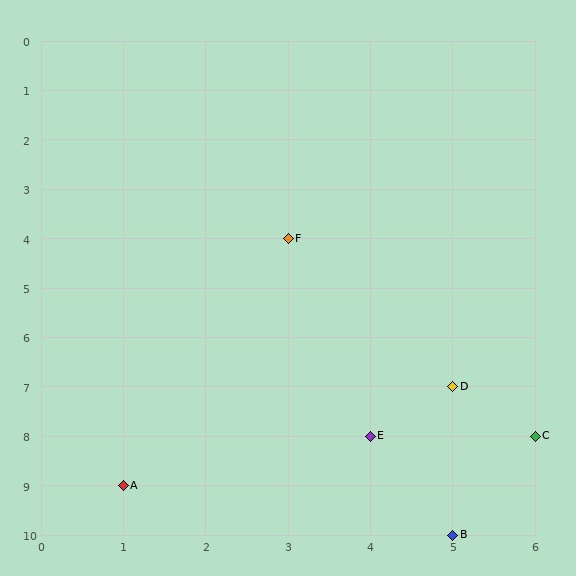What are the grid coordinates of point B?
Point B is at grid coordinates (5, 10).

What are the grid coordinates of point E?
Point E is at grid coordinates (4, 8).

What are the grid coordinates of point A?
Point A is at grid coordinates (1, 9).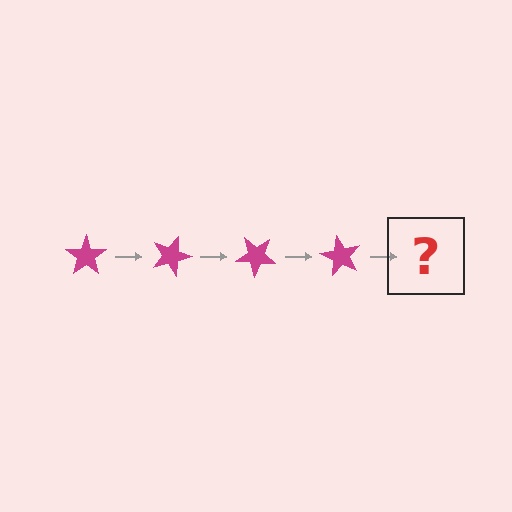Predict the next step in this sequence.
The next step is a magenta star rotated 80 degrees.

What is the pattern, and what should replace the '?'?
The pattern is that the star rotates 20 degrees each step. The '?' should be a magenta star rotated 80 degrees.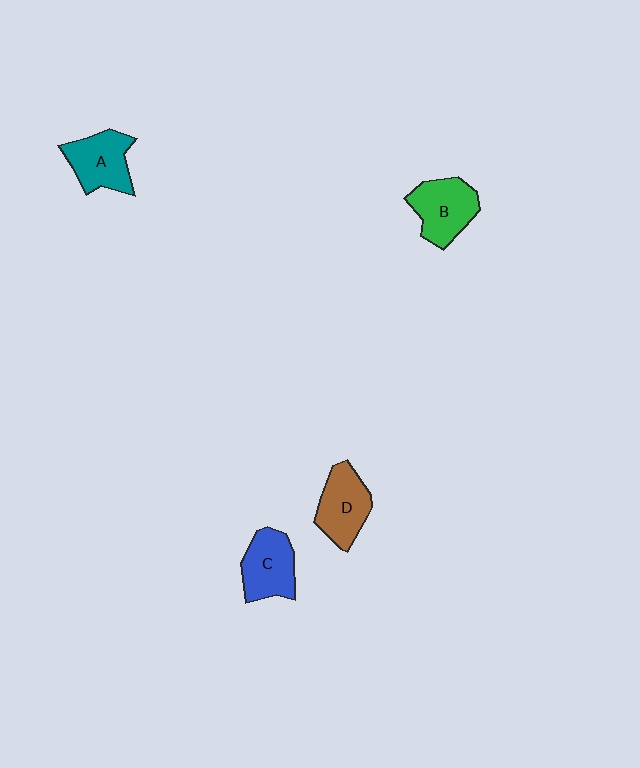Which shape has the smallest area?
Shape A (teal).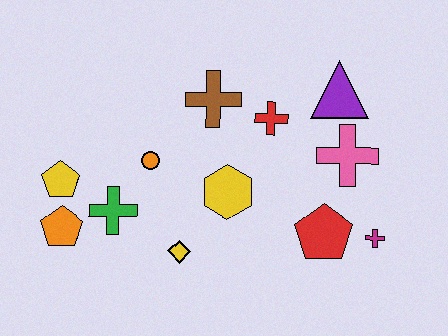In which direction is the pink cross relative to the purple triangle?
The pink cross is below the purple triangle.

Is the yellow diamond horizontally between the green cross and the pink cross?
Yes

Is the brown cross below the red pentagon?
No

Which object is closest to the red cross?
The brown cross is closest to the red cross.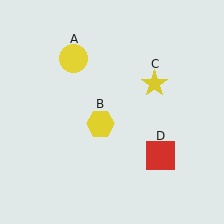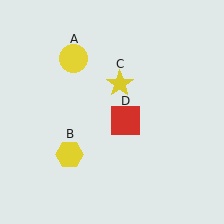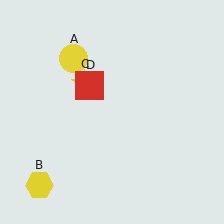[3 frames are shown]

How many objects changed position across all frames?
3 objects changed position: yellow hexagon (object B), yellow star (object C), red square (object D).